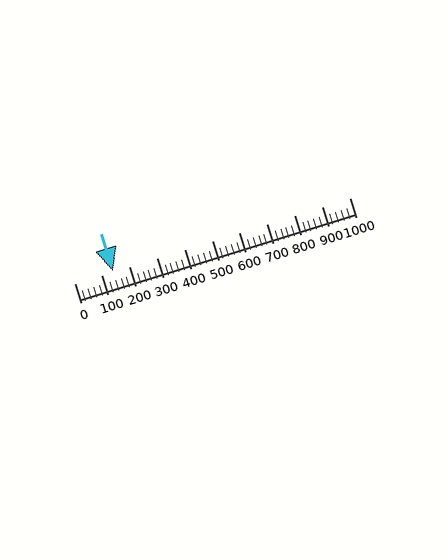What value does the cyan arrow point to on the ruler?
The cyan arrow points to approximately 140.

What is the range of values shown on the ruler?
The ruler shows values from 0 to 1000.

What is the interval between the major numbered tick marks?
The major tick marks are spaced 100 units apart.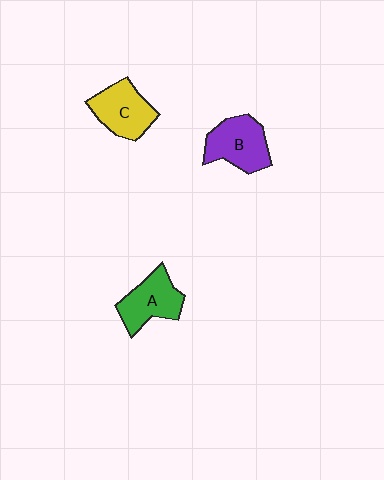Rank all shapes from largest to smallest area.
From largest to smallest: B (purple), C (yellow), A (green).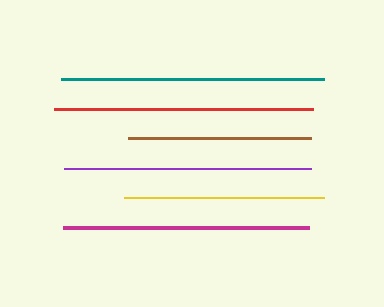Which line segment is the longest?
The teal line is the longest at approximately 263 pixels.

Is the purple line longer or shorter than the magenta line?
The purple line is longer than the magenta line.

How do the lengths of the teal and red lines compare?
The teal and red lines are approximately the same length.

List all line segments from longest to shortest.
From longest to shortest: teal, red, purple, magenta, yellow, brown.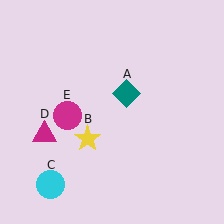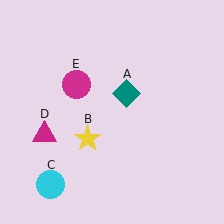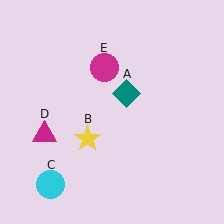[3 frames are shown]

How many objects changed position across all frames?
1 object changed position: magenta circle (object E).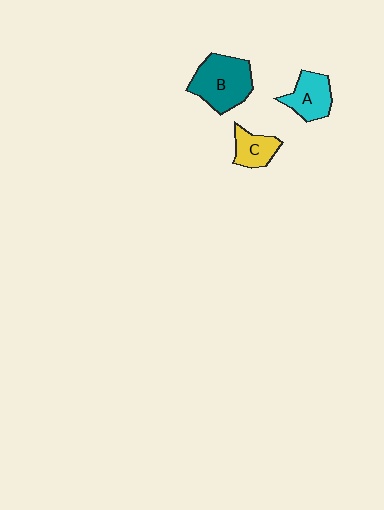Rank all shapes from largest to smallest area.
From largest to smallest: B (teal), A (cyan), C (yellow).